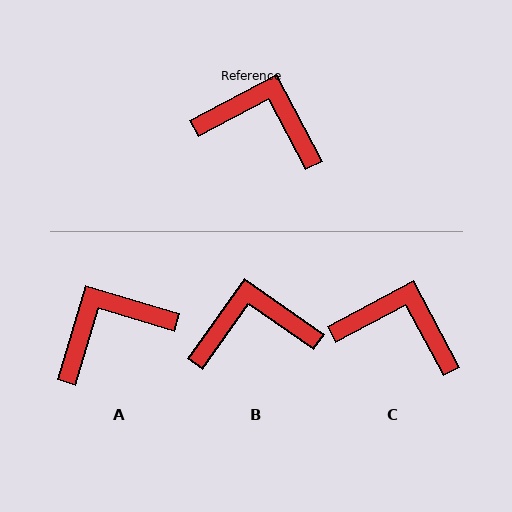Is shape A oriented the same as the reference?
No, it is off by about 46 degrees.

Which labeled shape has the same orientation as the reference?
C.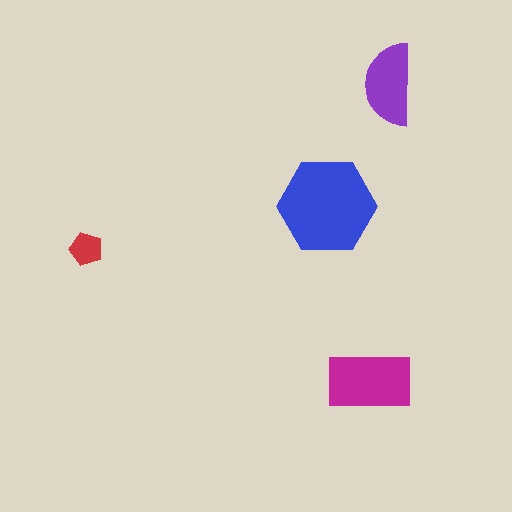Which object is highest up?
The purple semicircle is topmost.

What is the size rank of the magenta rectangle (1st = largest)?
2nd.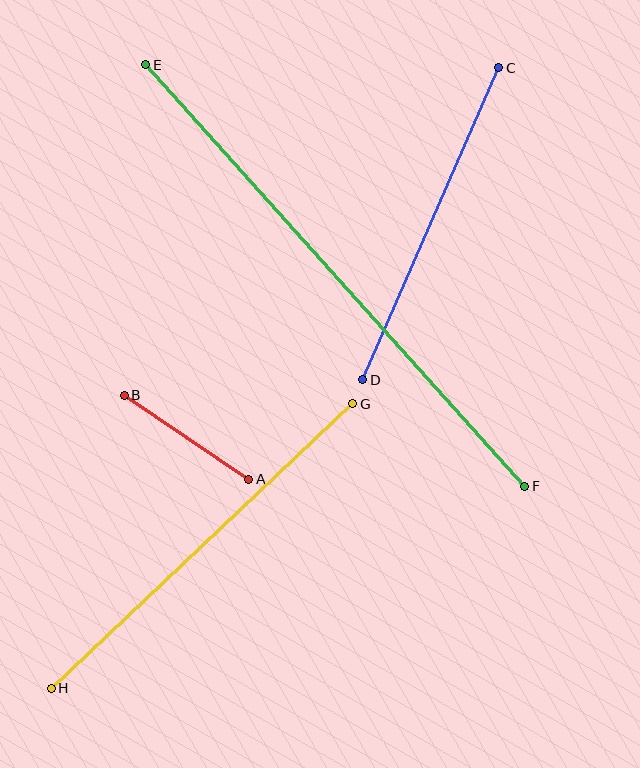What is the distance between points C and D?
The distance is approximately 340 pixels.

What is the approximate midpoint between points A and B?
The midpoint is at approximately (187, 437) pixels.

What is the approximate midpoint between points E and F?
The midpoint is at approximately (335, 275) pixels.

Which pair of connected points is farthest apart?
Points E and F are farthest apart.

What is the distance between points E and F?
The distance is approximately 567 pixels.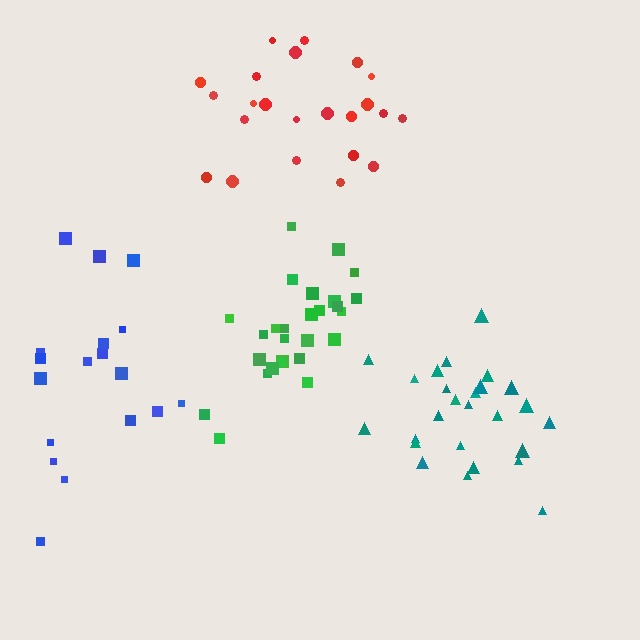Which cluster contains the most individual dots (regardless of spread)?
Green (27).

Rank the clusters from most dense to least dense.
teal, green, red, blue.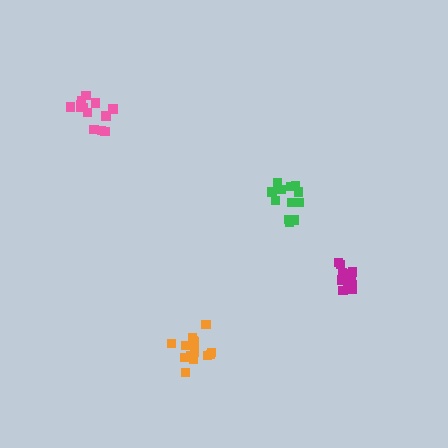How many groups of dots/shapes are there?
There are 4 groups.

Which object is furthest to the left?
The pink cluster is leftmost.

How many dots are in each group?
Group 1: 12 dots, Group 2: 16 dots, Group 3: 12 dots, Group 4: 13 dots (53 total).